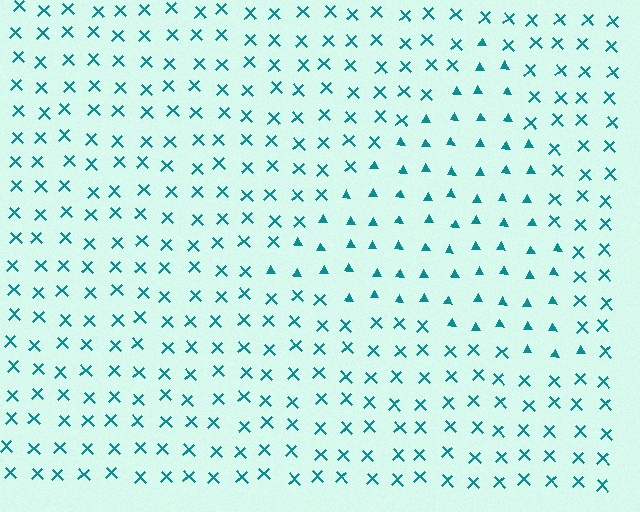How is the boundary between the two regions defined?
The boundary is defined by a change in element shape: triangles inside vs. X marks outside. All elements share the same color and spacing.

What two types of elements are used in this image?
The image uses triangles inside the triangle region and X marks outside it.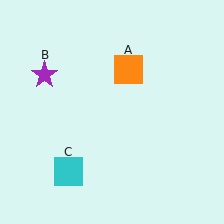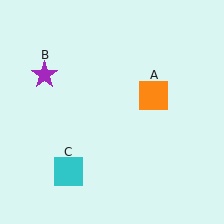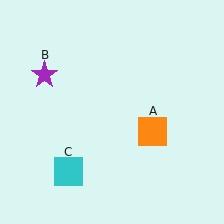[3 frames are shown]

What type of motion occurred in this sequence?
The orange square (object A) rotated clockwise around the center of the scene.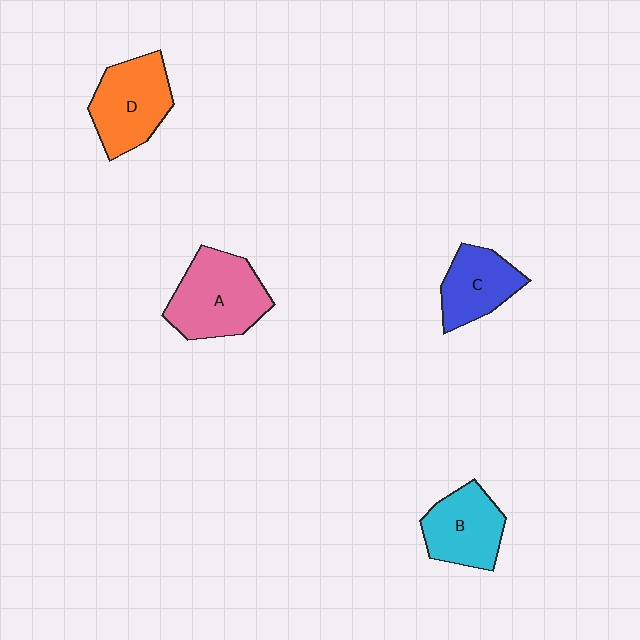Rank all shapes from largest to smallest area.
From largest to smallest: A (pink), D (orange), B (cyan), C (blue).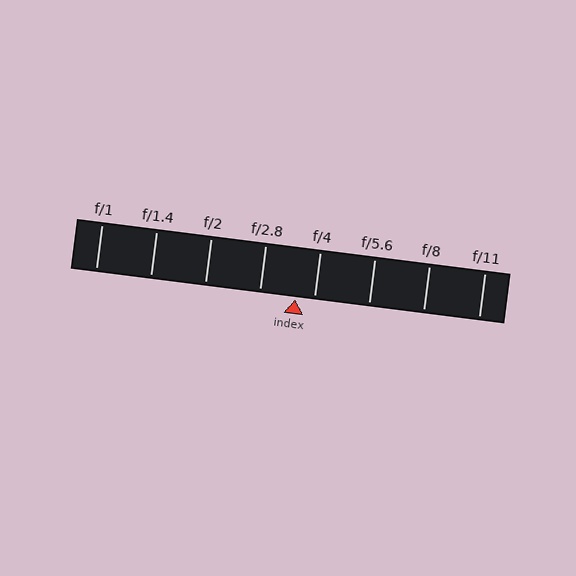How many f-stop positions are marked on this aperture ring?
There are 8 f-stop positions marked.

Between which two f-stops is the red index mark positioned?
The index mark is between f/2.8 and f/4.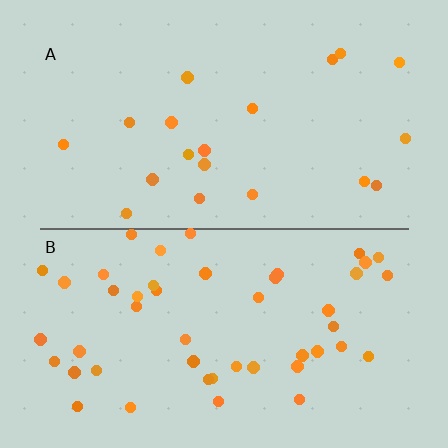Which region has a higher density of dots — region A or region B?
B (the bottom).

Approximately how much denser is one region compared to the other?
Approximately 2.4× — region B over region A.